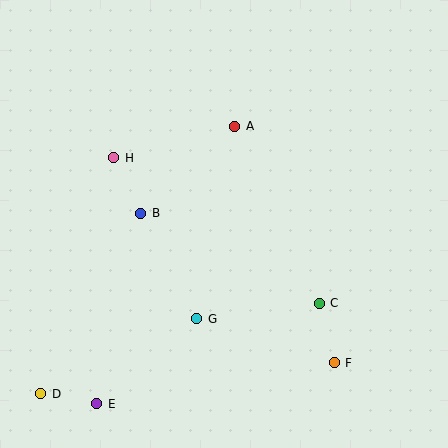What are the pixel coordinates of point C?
Point C is at (319, 303).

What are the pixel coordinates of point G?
Point G is at (197, 319).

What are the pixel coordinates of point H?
Point H is at (114, 158).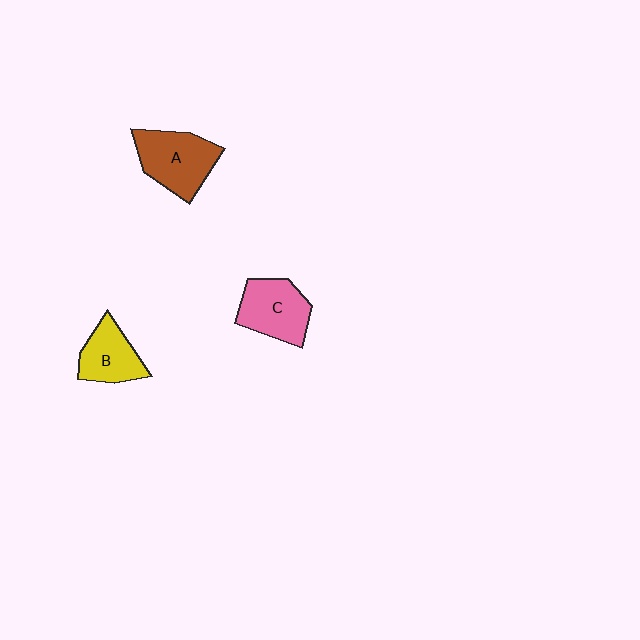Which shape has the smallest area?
Shape B (yellow).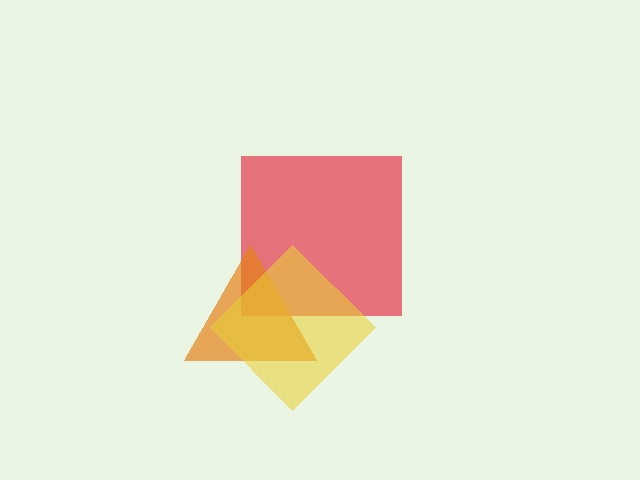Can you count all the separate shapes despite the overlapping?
Yes, there are 3 separate shapes.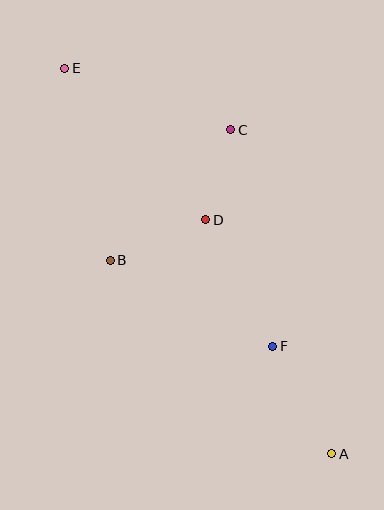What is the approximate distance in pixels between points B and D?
The distance between B and D is approximately 104 pixels.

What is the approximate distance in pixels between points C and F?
The distance between C and F is approximately 221 pixels.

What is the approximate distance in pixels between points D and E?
The distance between D and E is approximately 207 pixels.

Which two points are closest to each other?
Points C and D are closest to each other.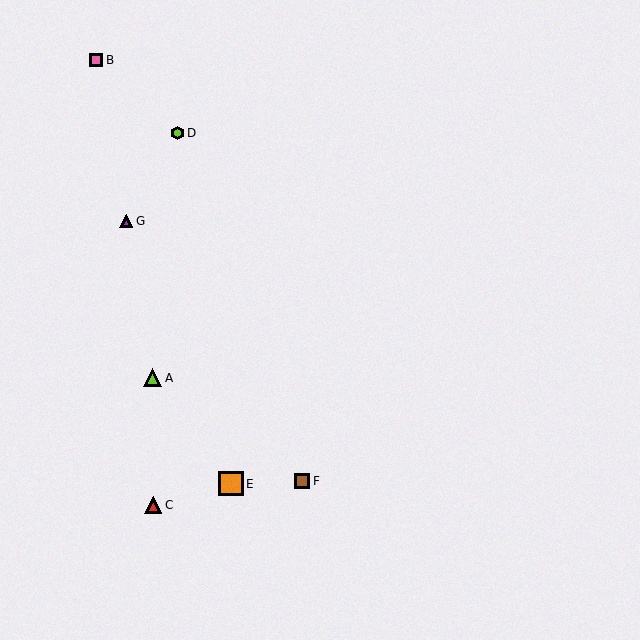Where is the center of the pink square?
The center of the pink square is at (96, 60).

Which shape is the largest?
The orange square (labeled E) is the largest.